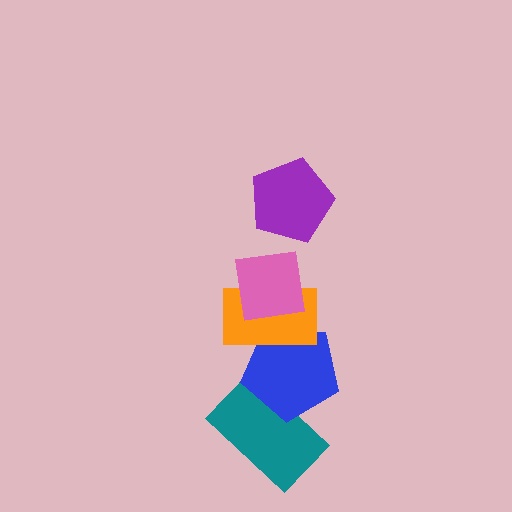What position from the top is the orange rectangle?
The orange rectangle is 3rd from the top.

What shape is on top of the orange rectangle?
The pink square is on top of the orange rectangle.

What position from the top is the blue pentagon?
The blue pentagon is 4th from the top.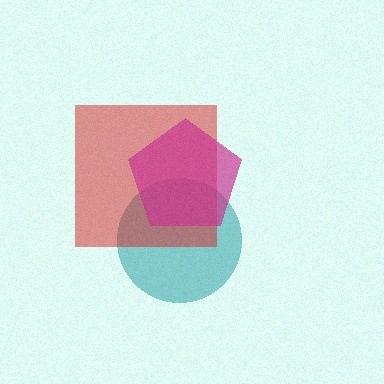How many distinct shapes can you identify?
There are 3 distinct shapes: a teal circle, a red square, a magenta pentagon.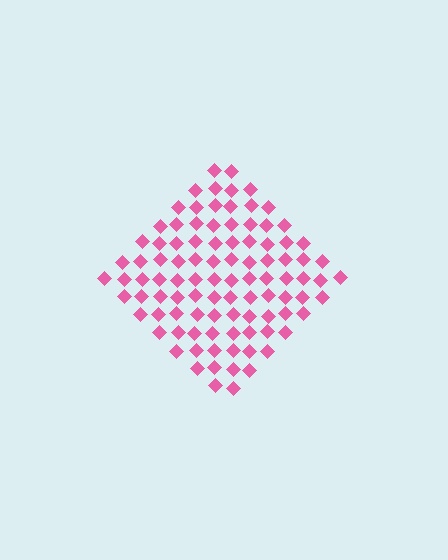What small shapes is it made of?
It is made of small diamonds.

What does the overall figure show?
The overall figure shows a diamond.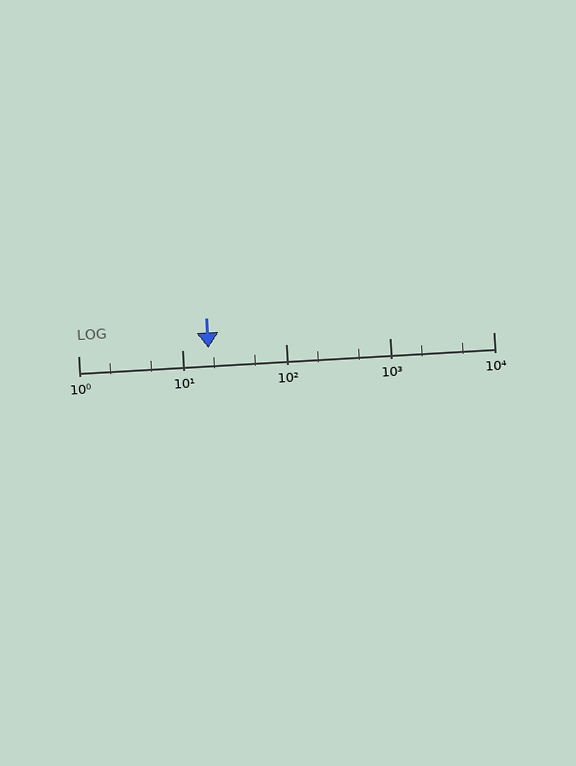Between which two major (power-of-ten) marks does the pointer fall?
The pointer is between 10 and 100.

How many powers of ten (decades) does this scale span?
The scale spans 4 decades, from 1 to 10000.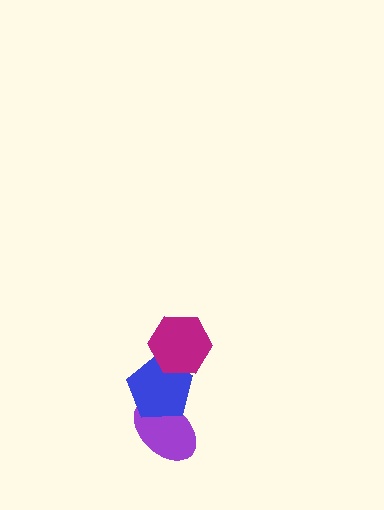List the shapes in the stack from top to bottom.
From top to bottom: the magenta hexagon, the blue pentagon, the purple ellipse.